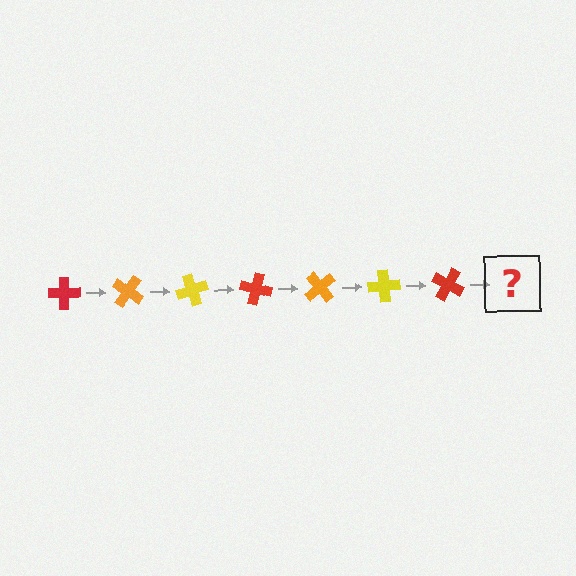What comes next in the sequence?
The next element should be an orange cross, rotated 245 degrees from the start.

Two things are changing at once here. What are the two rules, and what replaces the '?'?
The two rules are that it rotates 35 degrees each step and the color cycles through red, orange, and yellow. The '?' should be an orange cross, rotated 245 degrees from the start.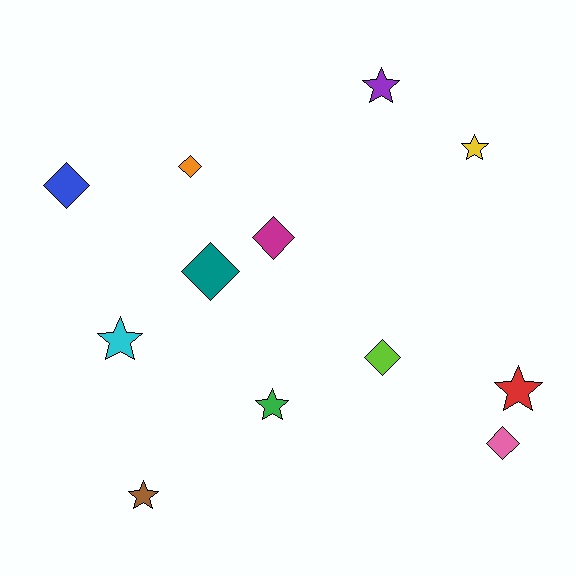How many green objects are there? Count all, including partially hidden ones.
There is 1 green object.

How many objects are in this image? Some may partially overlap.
There are 12 objects.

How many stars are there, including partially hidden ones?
There are 6 stars.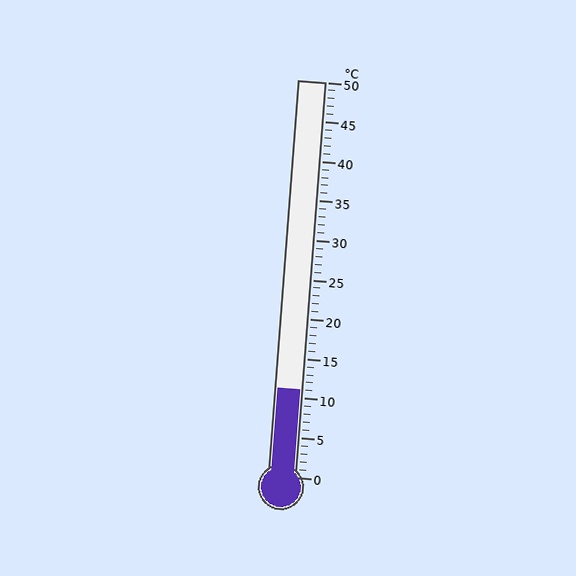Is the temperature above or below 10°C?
The temperature is above 10°C.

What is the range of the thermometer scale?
The thermometer scale ranges from 0°C to 50°C.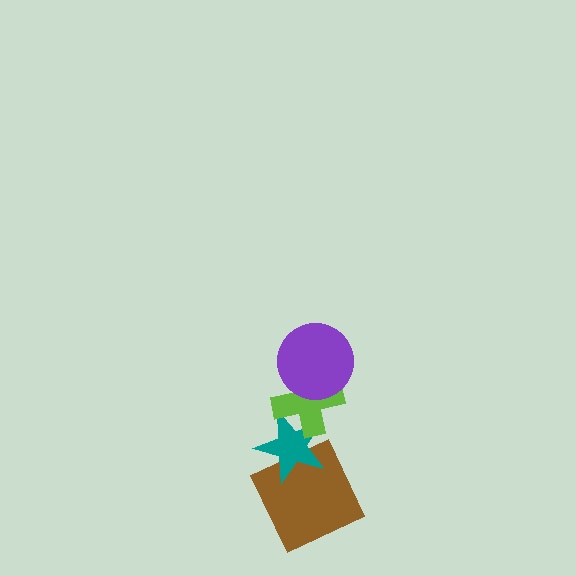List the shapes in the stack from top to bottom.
From top to bottom: the purple circle, the lime cross, the teal star, the brown square.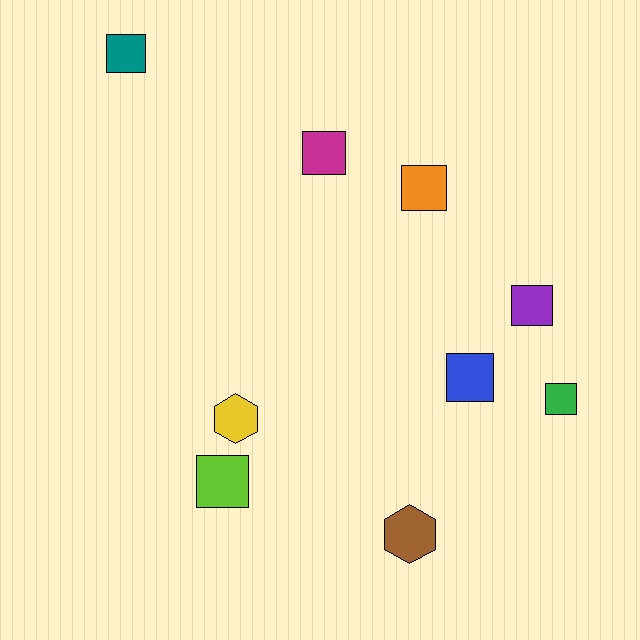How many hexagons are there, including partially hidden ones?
There are 2 hexagons.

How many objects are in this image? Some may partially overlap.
There are 9 objects.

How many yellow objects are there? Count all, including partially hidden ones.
There is 1 yellow object.